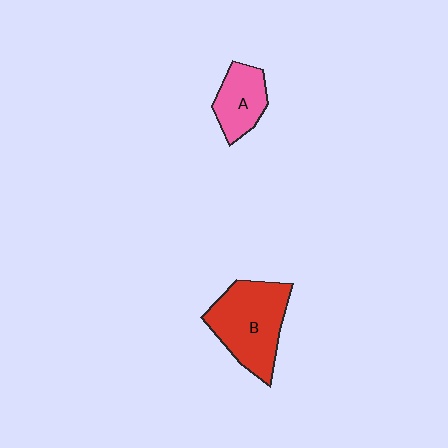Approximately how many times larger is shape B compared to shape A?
Approximately 1.9 times.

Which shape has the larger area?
Shape B (red).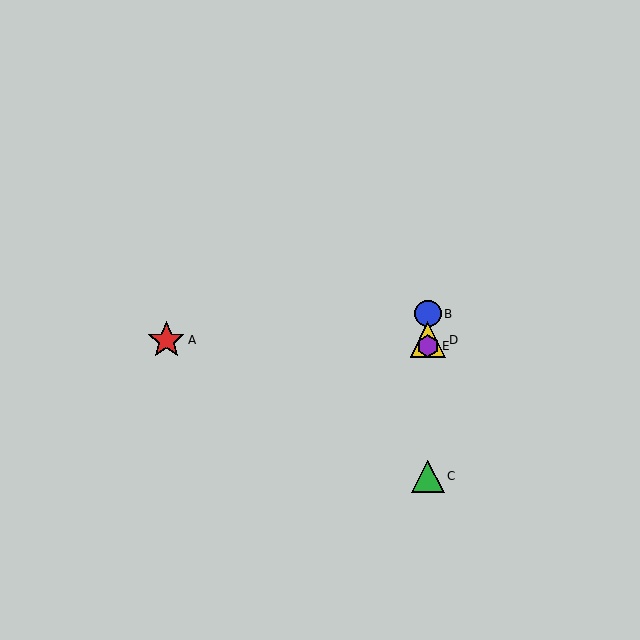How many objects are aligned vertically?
4 objects (B, C, D, E) are aligned vertically.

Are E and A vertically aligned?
No, E is at x≈428 and A is at x≈166.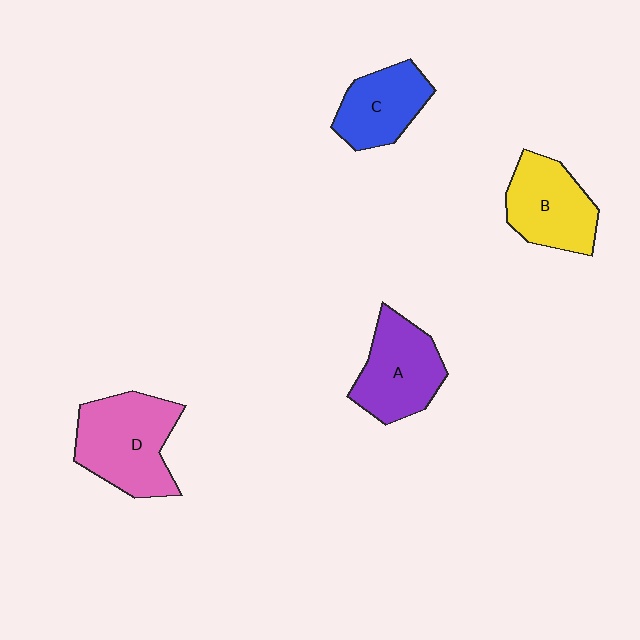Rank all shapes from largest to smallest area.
From largest to smallest: D (pink), A (purple), B (yellow), C (blue).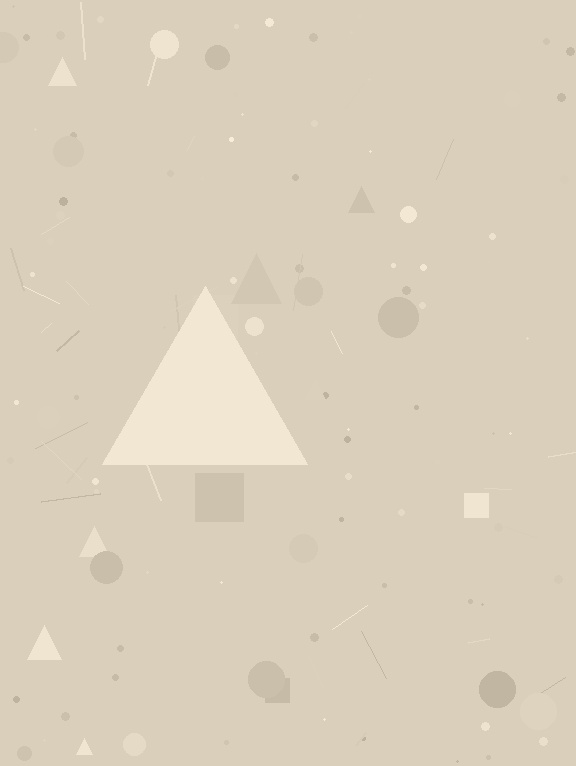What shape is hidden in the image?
A triangle is hidden in the image.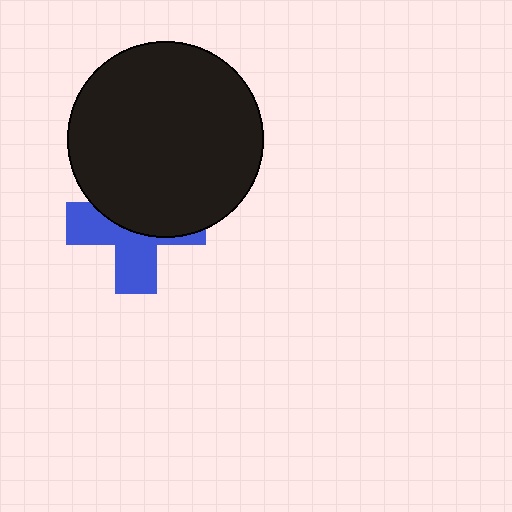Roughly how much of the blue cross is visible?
About half of it is visible (roughly 48%).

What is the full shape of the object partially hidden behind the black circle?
The partially hidden object is a blue cross.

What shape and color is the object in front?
The object in front is a black circle.